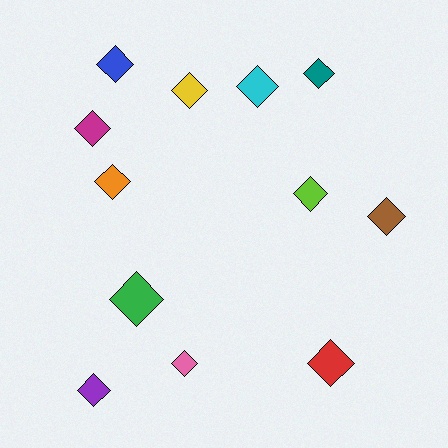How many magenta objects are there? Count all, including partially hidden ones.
There is 1 magenta object.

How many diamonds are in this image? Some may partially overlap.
There are 12 diamonds.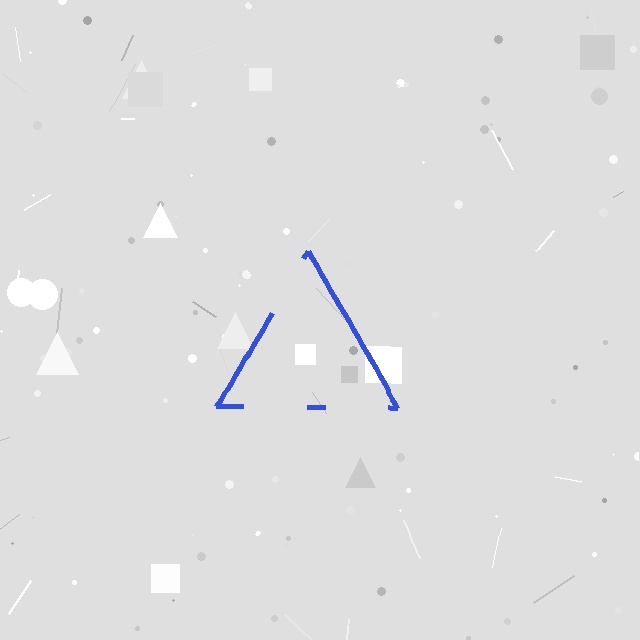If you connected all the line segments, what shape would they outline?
They would outline a triangle.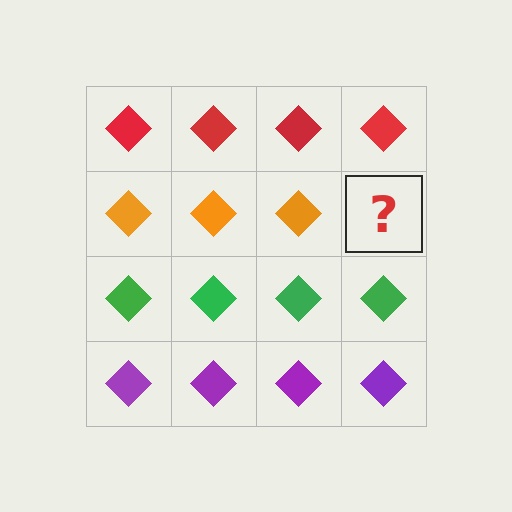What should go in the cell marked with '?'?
The missing cell should contain an orange diamond.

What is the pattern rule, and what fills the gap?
The rule is that each row has a consistent color. The gap should be filled with an orange diamond.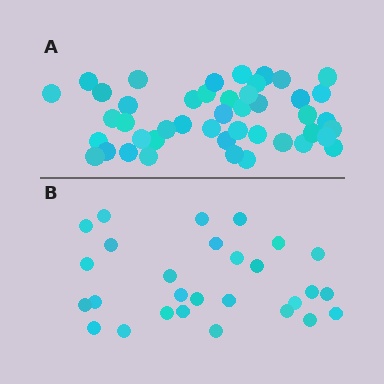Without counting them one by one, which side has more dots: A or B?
Region A (the top region) has more dots.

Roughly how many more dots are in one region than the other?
Region A has approximately 15 more dots than region B.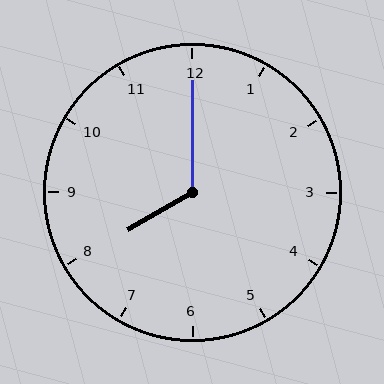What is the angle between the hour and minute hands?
Approximately 120 degrees.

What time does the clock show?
8:00.